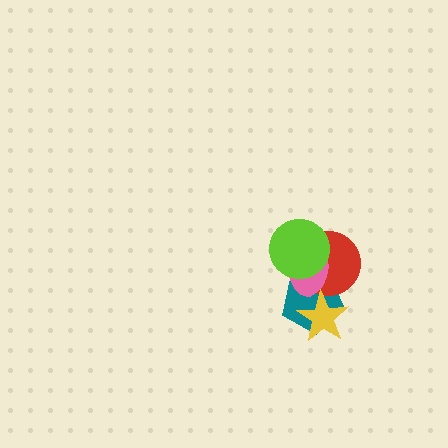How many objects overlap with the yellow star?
1 object overlaps with the yellow star.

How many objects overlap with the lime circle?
3 objects overlap with the lime circle.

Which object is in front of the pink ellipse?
The lime circle is in front of the pink ellipse.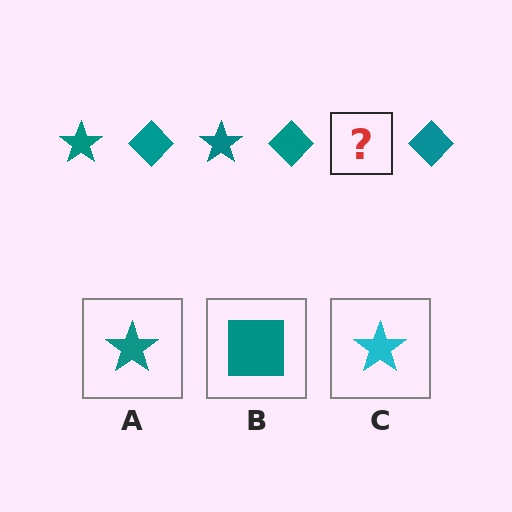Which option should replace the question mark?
Option A.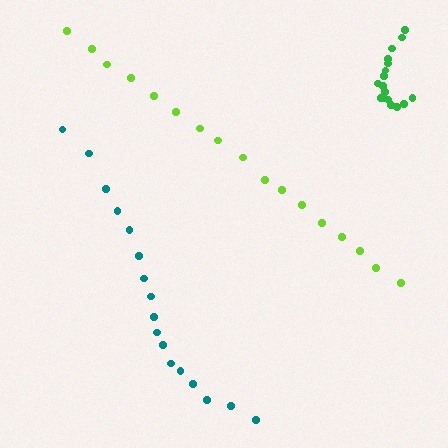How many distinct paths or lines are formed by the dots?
There are 3 distinct paths.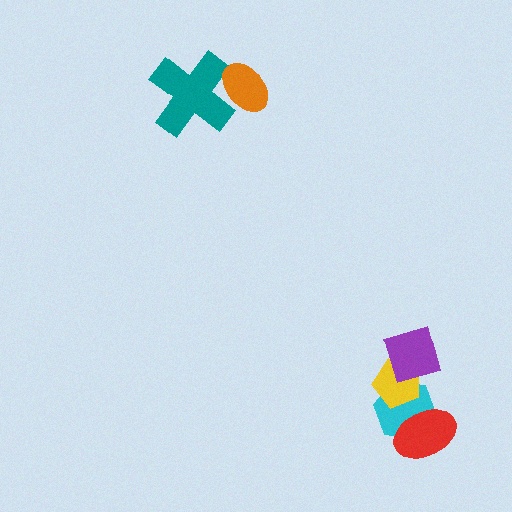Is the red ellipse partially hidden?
No, no other shape covers it.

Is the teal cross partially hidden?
Yes, it is partially covered by another shape.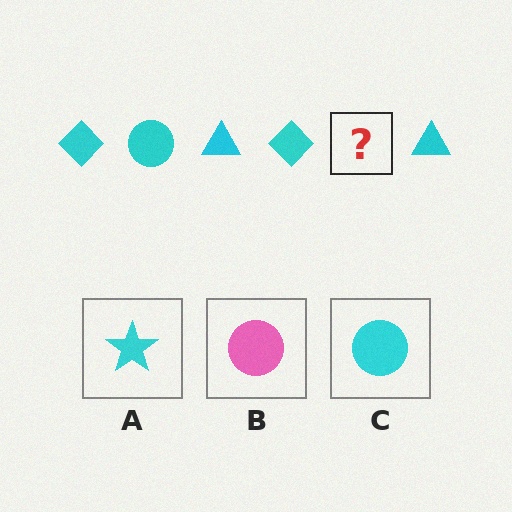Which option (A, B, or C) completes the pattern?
C.